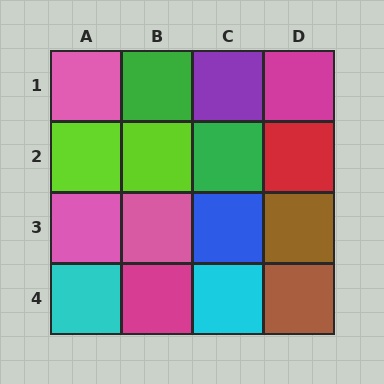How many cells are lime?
2 cells are lime.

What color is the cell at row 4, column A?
Cyan.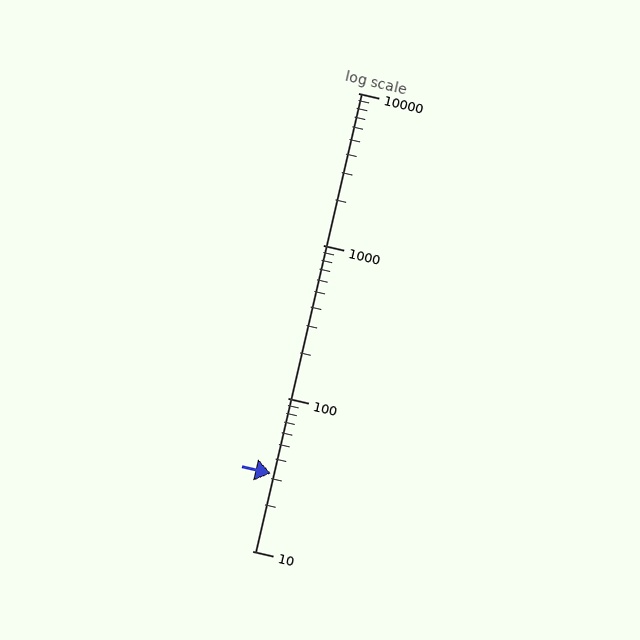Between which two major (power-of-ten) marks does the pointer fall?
The pointer is between 10 and 100.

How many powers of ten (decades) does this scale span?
The scale spans 3 decades, from 10 to 10000.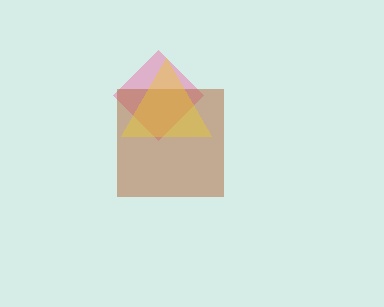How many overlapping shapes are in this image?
There are 3 overlapping shapes in the image.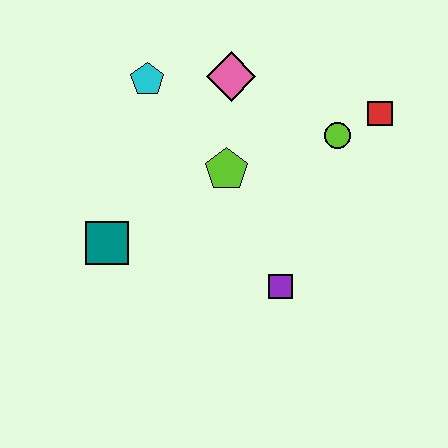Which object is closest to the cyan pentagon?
The pink diamond is closest to the cyan pentagon.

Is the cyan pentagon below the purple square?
No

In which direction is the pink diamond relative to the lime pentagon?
The pink diamond is above the lime pentagon.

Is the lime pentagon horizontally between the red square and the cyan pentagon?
Yes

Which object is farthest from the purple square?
The cyan pentagon is farthest from the purple square.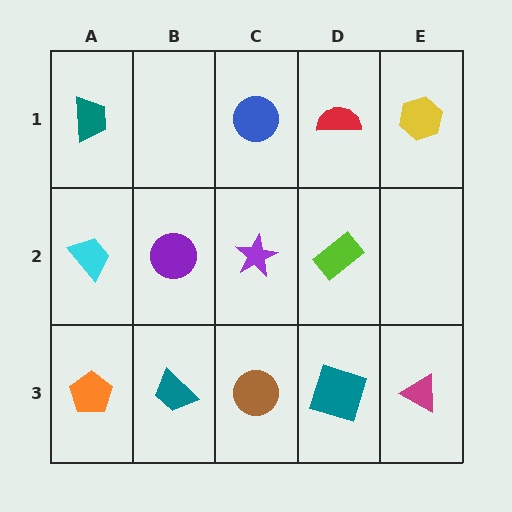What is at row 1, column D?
A red semicircle.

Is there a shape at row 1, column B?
No, that cell is empty.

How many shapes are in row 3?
5 shapes.